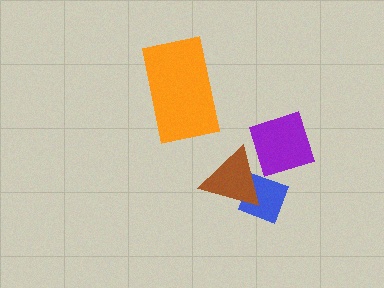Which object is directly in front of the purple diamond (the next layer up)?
The blue diamond is directly in front of the purple diamond.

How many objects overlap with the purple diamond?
2 objects overlap with the purple diamond.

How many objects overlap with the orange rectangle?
0 objects overlap with the orange rectangle.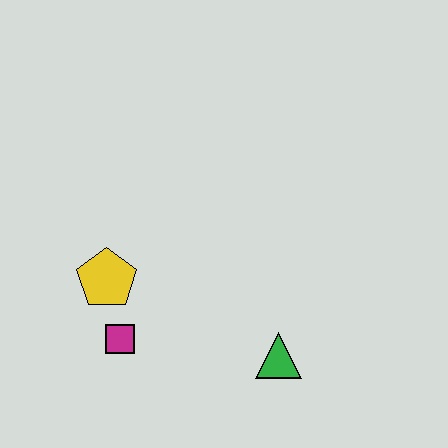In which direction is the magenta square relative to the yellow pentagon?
The magenta square is below the yellow pentagon.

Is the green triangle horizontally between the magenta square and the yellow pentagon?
No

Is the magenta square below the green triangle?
No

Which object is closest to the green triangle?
The magenta square is closest to the green triangle.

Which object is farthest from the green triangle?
The yellow pentagon is farthest from the green triangle.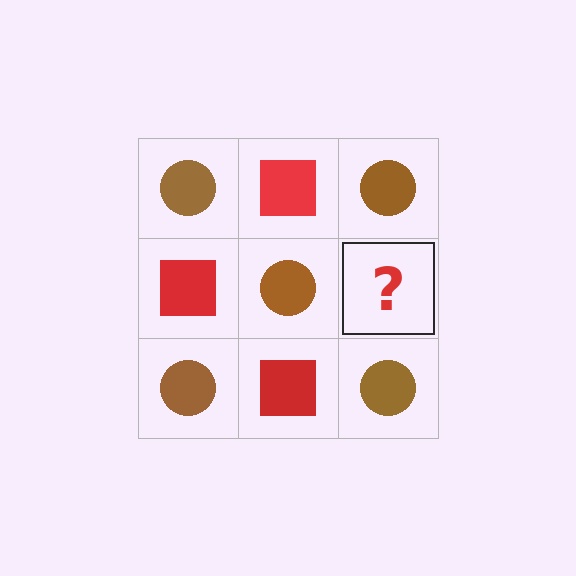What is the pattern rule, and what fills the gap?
The rule is that it alternates brown circle and red square in a checkerboard pattern. The gap should be filled with a red square.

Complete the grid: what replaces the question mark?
The question mark should be replaced with a red square.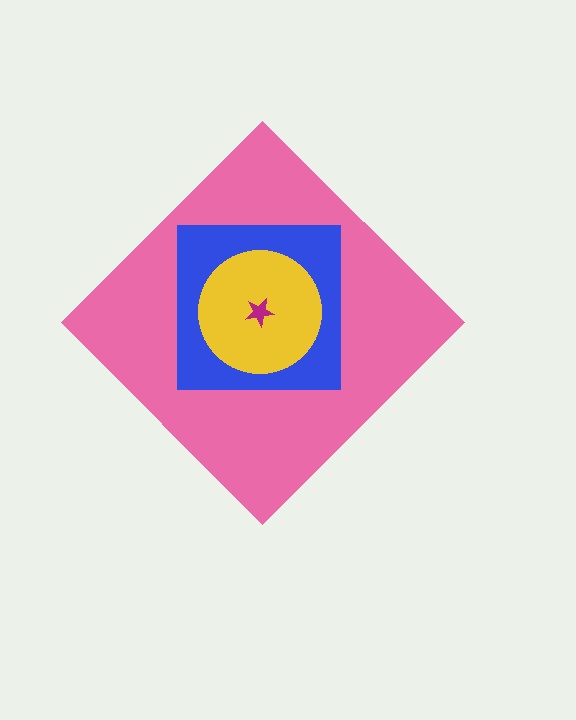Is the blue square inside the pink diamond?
Yes.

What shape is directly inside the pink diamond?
The blue square.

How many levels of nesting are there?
4.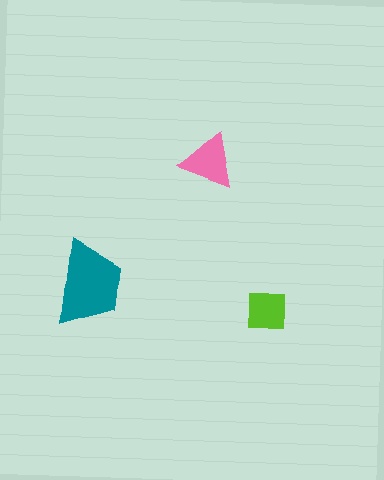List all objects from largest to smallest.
The teal trapezoid, the pink triangle, the lime square.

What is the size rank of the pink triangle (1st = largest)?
2nd.